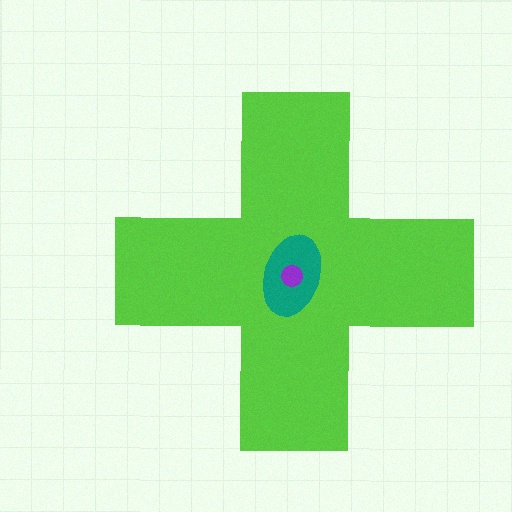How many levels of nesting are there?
3.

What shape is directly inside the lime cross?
The teal ellipse.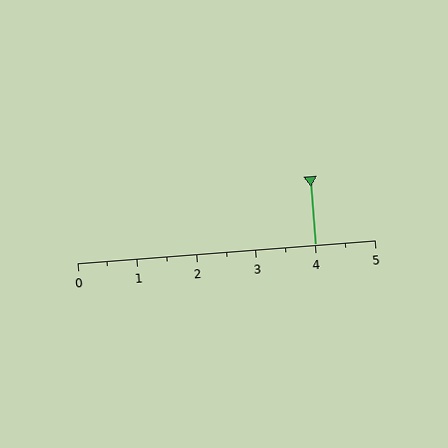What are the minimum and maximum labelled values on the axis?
The axis runs from 0 to 5.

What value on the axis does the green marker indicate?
The marker indicates approximately 4.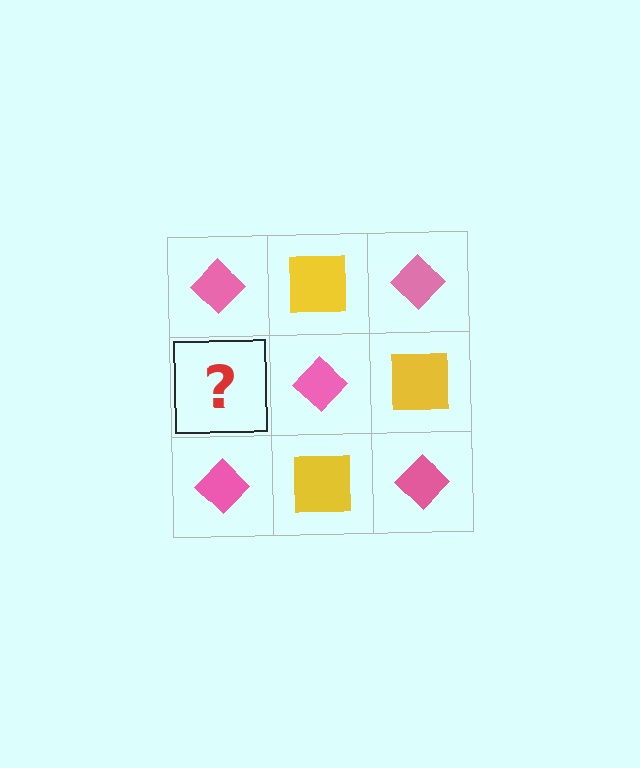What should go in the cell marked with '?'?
The missing cell should contain a yellow square.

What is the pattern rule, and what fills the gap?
The rule is that it alternates pink diamond and yellow square in a checkerboard pattern. The gap should be filled with a yellow square.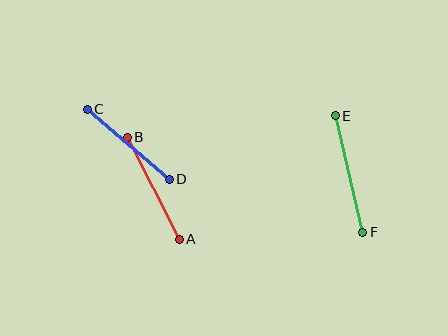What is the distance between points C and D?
The distance is approximately 108 pixels.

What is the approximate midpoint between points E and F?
The midpoint is at approximately (349, 174) pixels.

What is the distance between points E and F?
The distance is approximately 120 pixels.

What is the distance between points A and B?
The distance is approximately 114 pixels.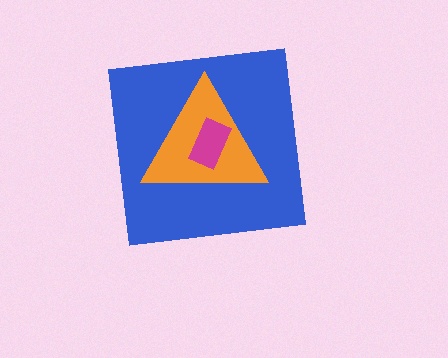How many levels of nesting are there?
3.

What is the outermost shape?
The blue square.